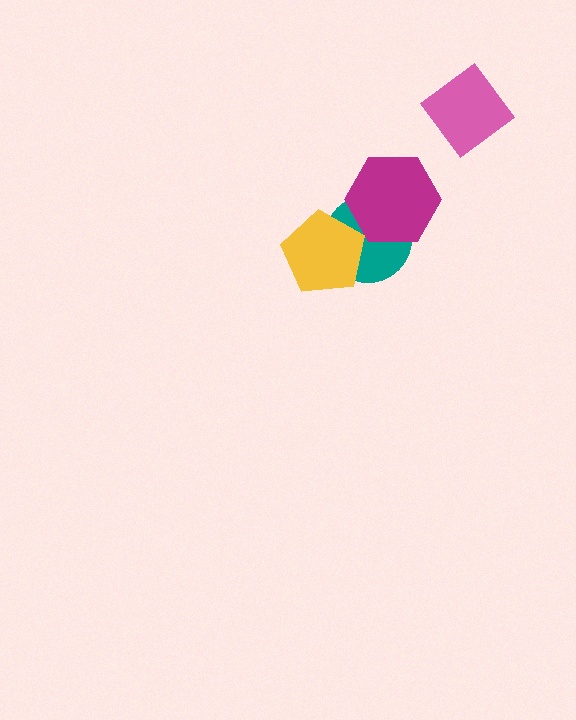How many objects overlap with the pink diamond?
0 objects overlap with the pink diamond.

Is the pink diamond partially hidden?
No, no other shape covers it.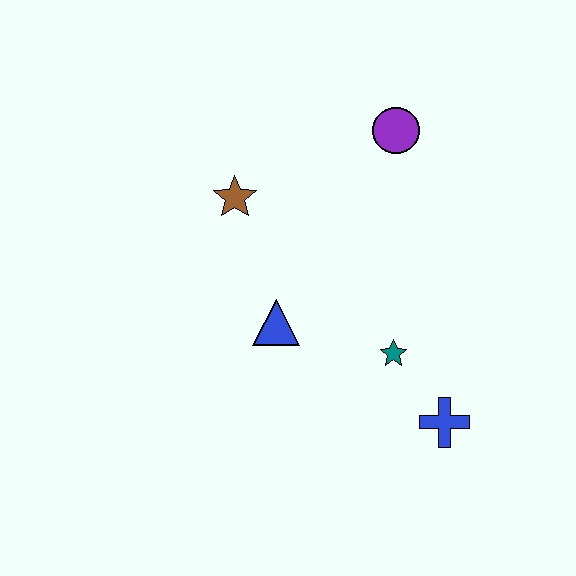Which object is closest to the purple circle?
The brown star is closest to the purple circle.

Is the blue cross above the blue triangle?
No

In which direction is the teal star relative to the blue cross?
The teal star is above the blue cross.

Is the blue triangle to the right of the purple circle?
No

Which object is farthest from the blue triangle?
The purple circle is farthest from the blue triangle.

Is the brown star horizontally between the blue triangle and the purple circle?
No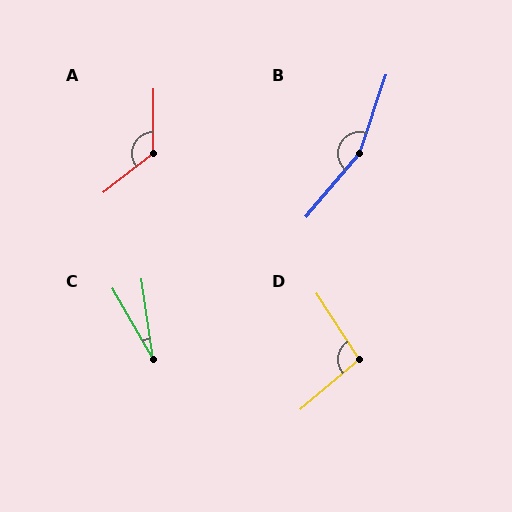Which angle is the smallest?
C, at approximately 21 degrees.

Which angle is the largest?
B, at approximately 159 degrees.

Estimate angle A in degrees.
Approximately 128 degrees.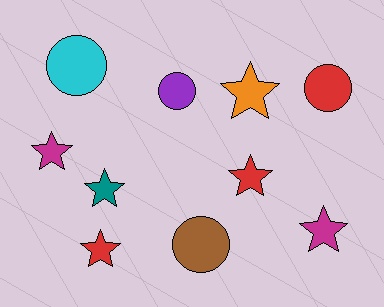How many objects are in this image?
There are 10 objects.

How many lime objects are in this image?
There are no lime objects.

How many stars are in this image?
There are 6 stars.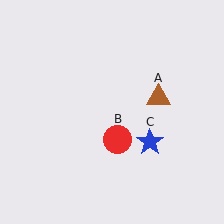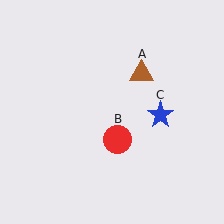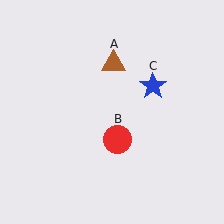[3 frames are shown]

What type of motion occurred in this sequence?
The brown triangle (object A), blue star (object C) rotated counterclockwise around the center of the scene.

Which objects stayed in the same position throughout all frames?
Red circle (object B) remained stationary.